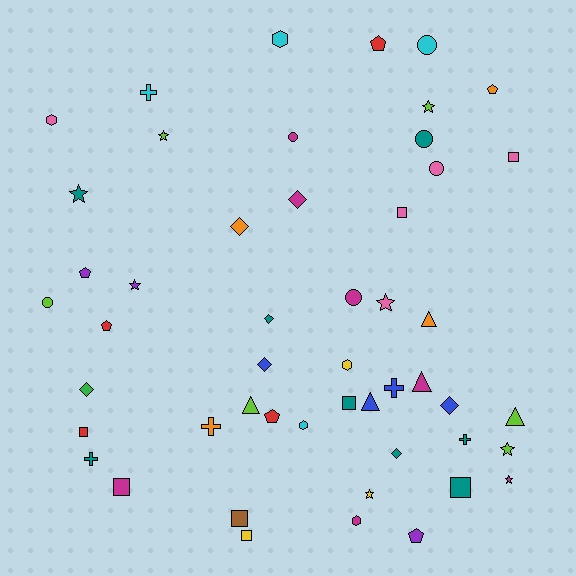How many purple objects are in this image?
There are 3 purple objects.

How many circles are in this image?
There are 6 circles.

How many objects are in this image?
There are 50 objects.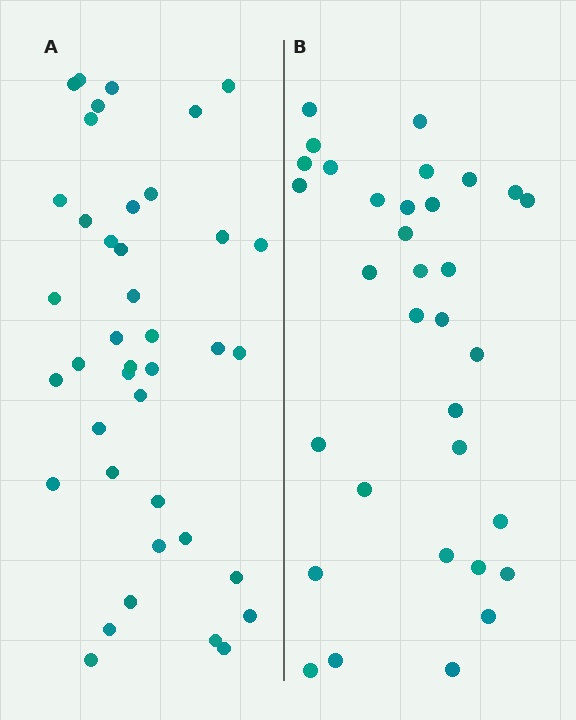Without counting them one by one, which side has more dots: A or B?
Region A (the left region) has more dots.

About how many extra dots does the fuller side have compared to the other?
Region A has roughly 8 or so more dots than region B.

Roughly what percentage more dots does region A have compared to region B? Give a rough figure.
About 20% more.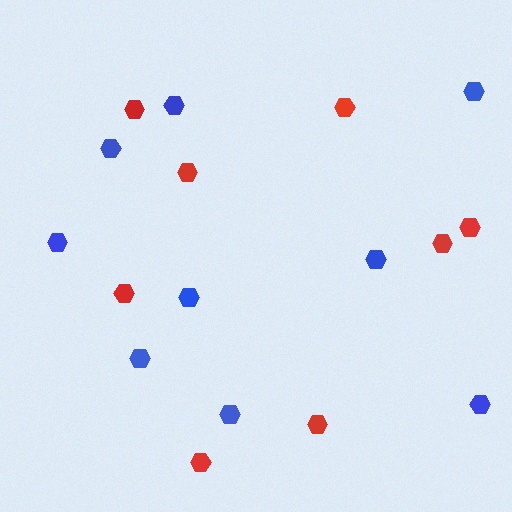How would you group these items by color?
There are 2 groups: one group of red hexagons (8) and one group of blue hexagons (9).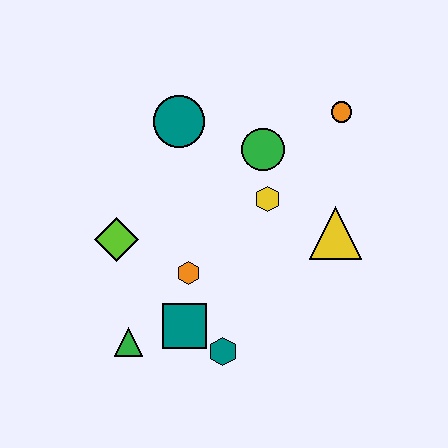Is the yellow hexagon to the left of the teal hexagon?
No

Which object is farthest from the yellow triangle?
The green triangle is farthest from the yellow triangle.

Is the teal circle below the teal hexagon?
No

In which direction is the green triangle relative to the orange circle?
The green triangle is below the orange circle.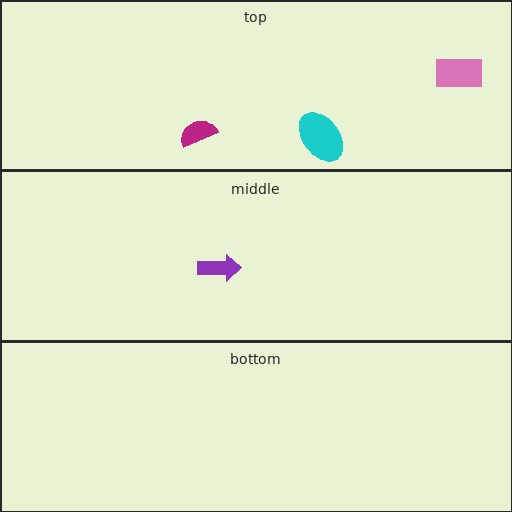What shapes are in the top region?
The magenta semicircle, the pink rectangle, the cyan ellipse.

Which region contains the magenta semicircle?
The top region.